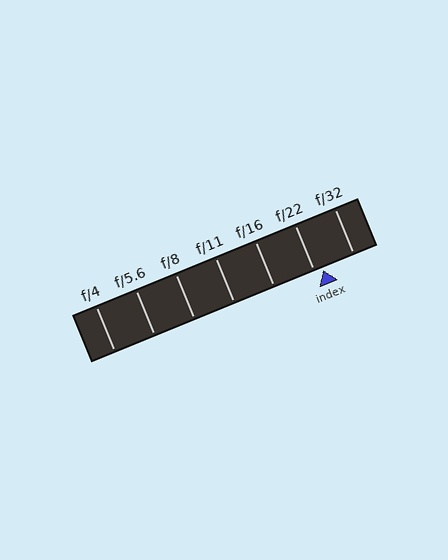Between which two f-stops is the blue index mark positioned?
The index mark is between f/22 and f/32.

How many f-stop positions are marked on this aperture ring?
There are 7 f-stop positions marked.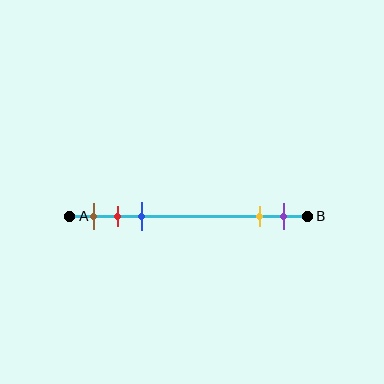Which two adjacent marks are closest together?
The red and blue marks are the closest adjacent pair.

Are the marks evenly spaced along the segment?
No, the marks are not evenly spaced.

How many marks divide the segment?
There are 5 marks dividing the segment.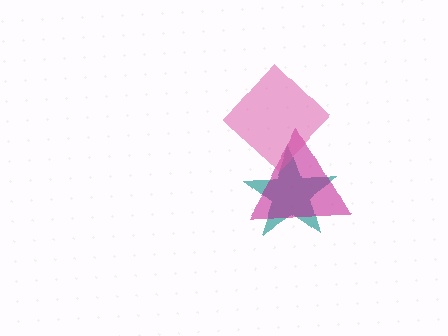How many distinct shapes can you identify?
There are 3 distinct shapes: a teal star, a magenta triangle, a pink diamond.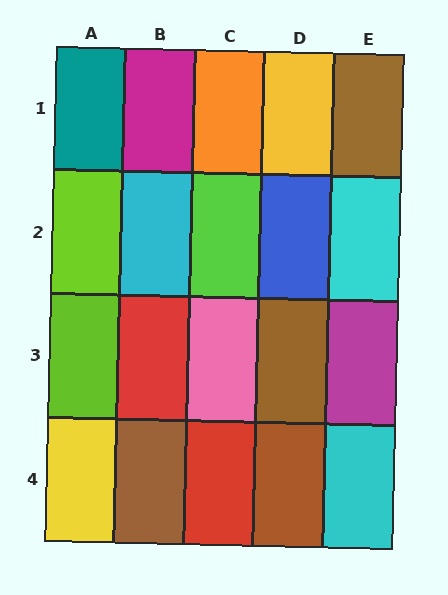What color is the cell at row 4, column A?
Yellow.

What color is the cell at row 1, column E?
Brown.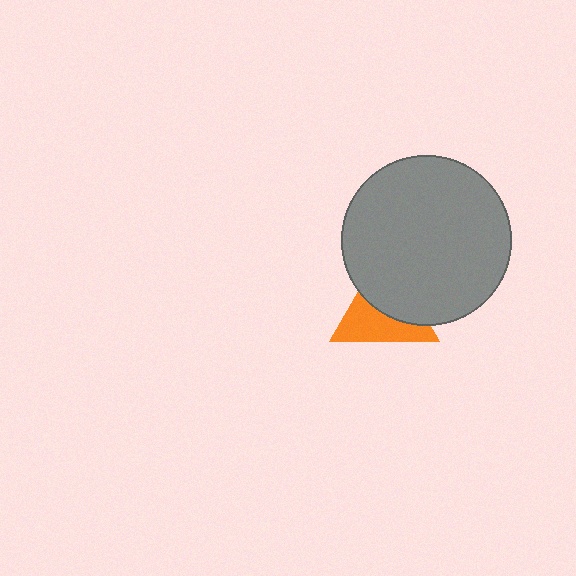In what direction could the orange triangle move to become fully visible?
The orange triangle could move down. That would shift it out from behind the gray circle entirely.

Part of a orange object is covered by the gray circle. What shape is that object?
It is a triangle.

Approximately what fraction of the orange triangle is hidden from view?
Roughly 50% of the orange triangle is hidden behind the gray circle.